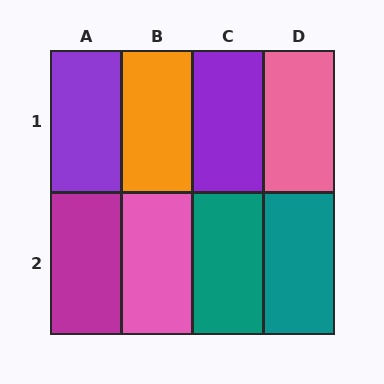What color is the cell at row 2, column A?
Magenta.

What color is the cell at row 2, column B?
Pink.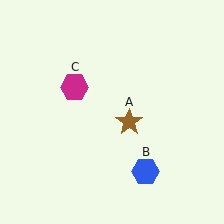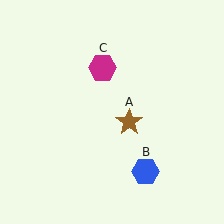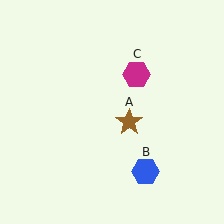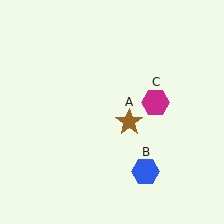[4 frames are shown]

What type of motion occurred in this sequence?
The magenta hexagon (object C) rotated clockwise around the center of the scene.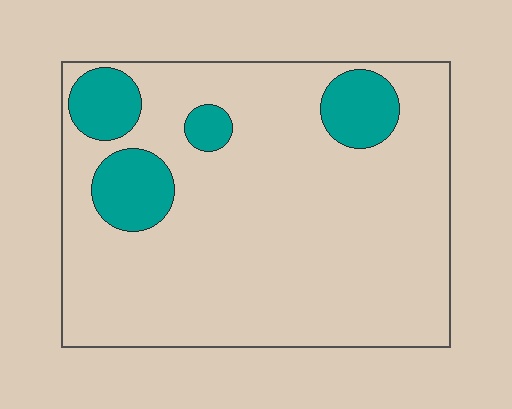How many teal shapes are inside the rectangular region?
4.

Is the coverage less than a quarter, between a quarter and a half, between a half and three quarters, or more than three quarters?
Less than a quarter.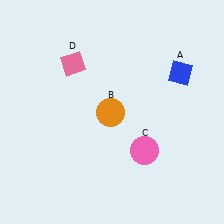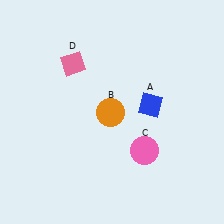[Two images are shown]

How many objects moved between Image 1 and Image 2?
1 object moved between the two images.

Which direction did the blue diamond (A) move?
The blue diamond (A) moved down.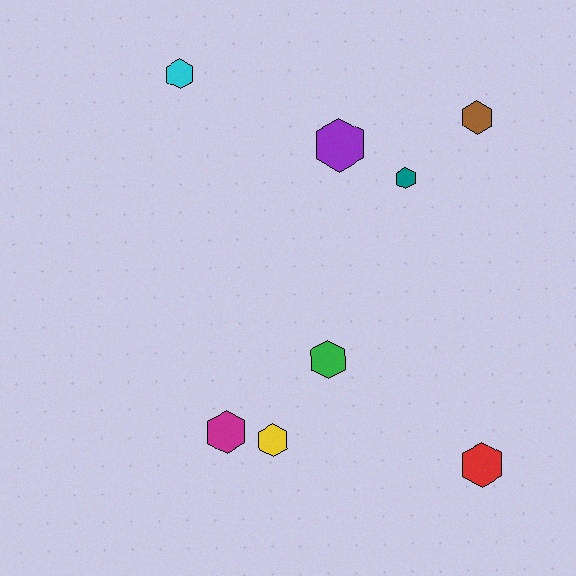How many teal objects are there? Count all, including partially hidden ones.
There is 1 teal object.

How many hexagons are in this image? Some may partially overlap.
There are 8 hexagons.